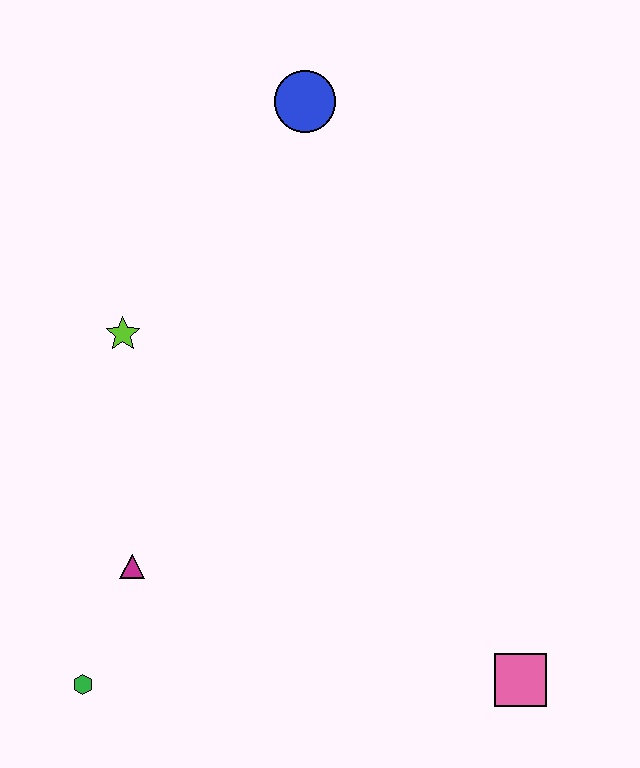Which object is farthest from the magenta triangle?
The blue circle is farthest from the magenta triangle.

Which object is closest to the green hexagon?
The magenta triangle is closest to the green hexagon.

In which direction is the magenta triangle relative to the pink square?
The magenta triangle is to the left of the pink square.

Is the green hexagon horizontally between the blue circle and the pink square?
No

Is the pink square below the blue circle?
Yes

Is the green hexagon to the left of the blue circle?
Yes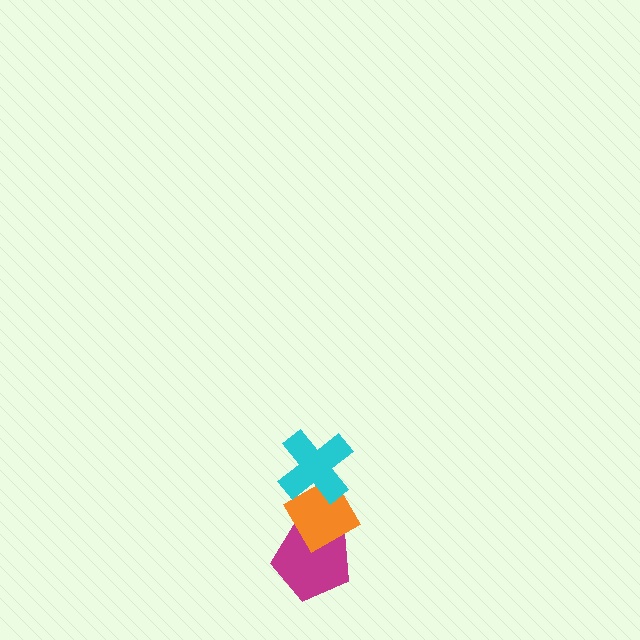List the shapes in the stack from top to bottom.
From top to bottom: the cyan cross, the orange diamond, the magenta pentagon.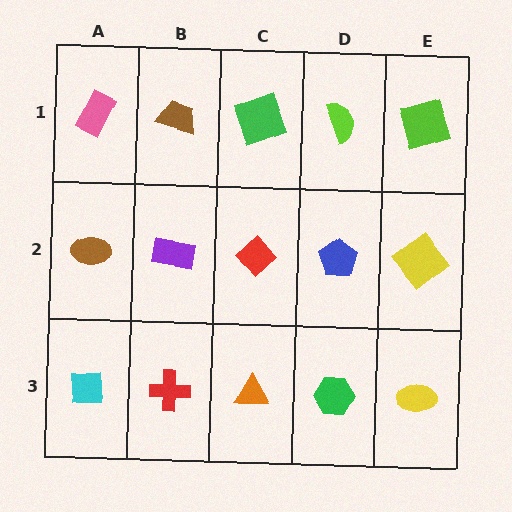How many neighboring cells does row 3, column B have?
3.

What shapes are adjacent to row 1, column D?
A blue pentagon (row 2, column D), a green square (row 1, column C), a lime square (row 1, column E).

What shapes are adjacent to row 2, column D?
A lime semicircle (row 1, column D), a green hexagon (row 3, column D), a red diamond (row 2, column C), a yellow diamond (row 2, column E).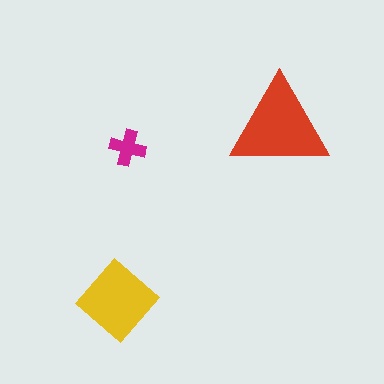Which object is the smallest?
The magenta cross.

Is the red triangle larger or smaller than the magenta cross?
Larger.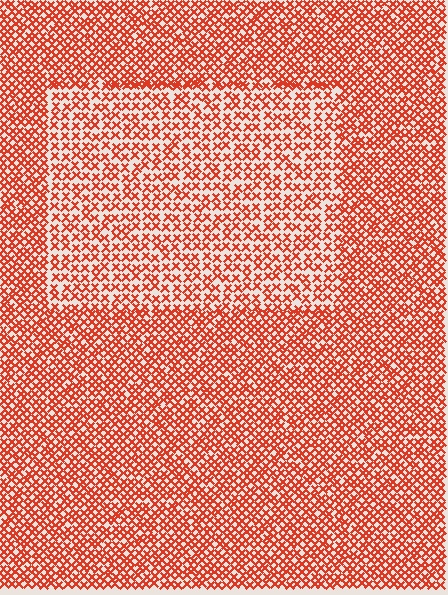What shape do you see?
I see a rectangle.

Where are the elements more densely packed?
The elements are more densely packed outside the rectangle boundary.